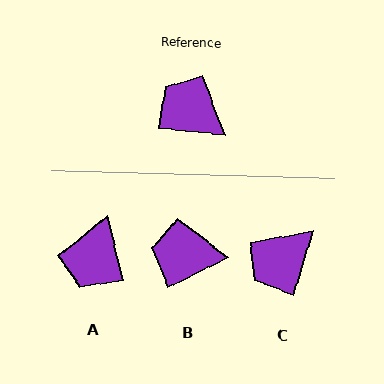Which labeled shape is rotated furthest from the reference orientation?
A, about 108 degrees away.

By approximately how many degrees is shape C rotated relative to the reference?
Approximately 79 degrees counter-clockwise.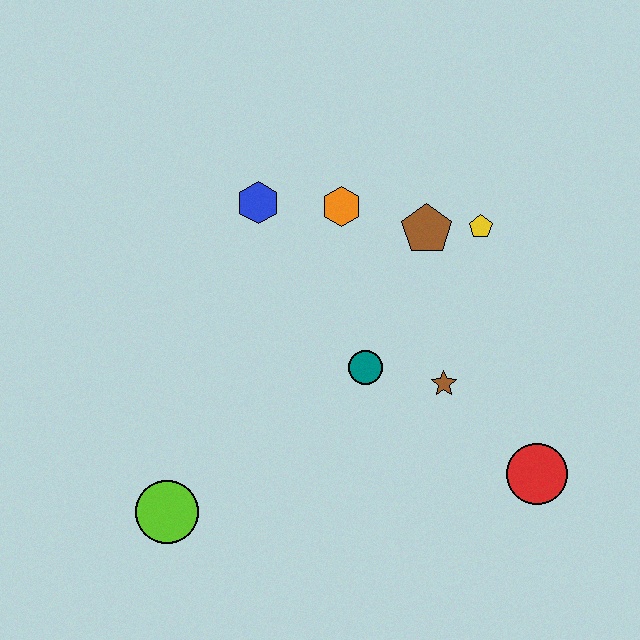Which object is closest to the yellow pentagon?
The brown pentagon is closest to the yellow pentagon.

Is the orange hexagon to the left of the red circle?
Yes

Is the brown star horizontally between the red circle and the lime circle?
Yes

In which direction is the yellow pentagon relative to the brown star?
The yellow pentagon is above the brown star.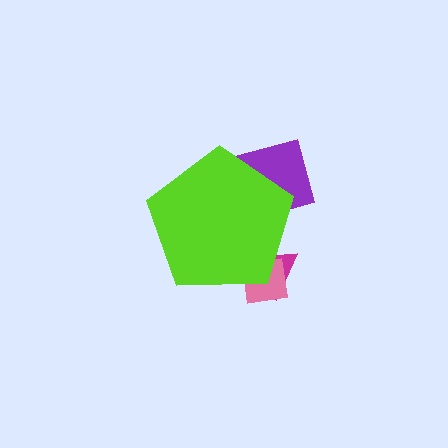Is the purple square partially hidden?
Yes, the purple square is partially hidden behind the lime pentagon.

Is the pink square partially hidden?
Yes, the pink square is partially hidden behind the lime pentagon.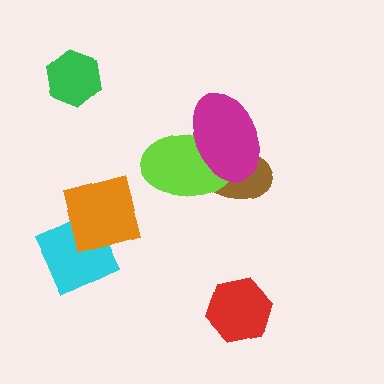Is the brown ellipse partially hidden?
Yes, it is partially covered by another shape.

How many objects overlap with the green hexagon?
0 objects overlap with the green hexagon.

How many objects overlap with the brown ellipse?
2 objects overlap with the brown ellipse.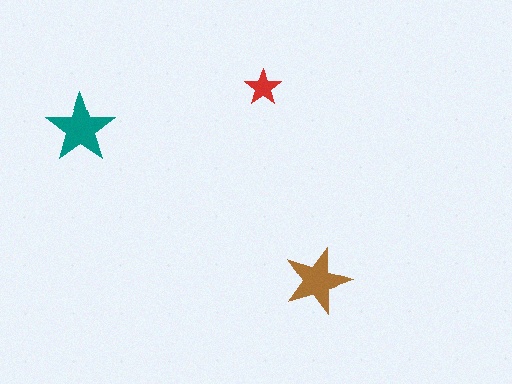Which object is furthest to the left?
The teal star is leftmost.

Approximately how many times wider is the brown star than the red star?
About 2 times wider.